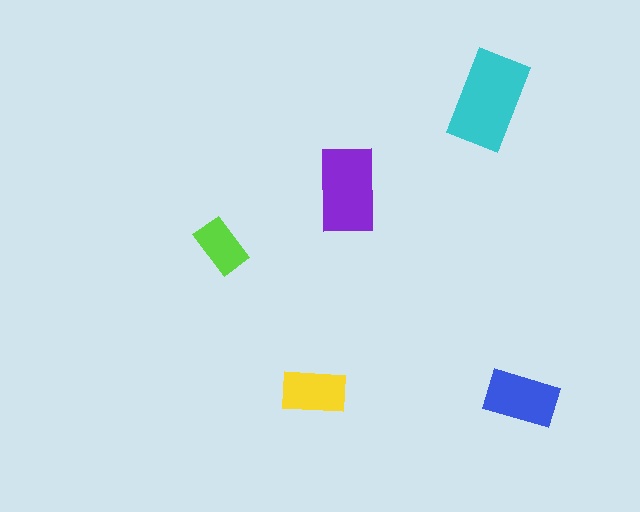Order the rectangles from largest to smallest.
the cyan one, the purple one, the blue one, the yellow one, the lime one.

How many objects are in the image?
There are 5 objects in the image.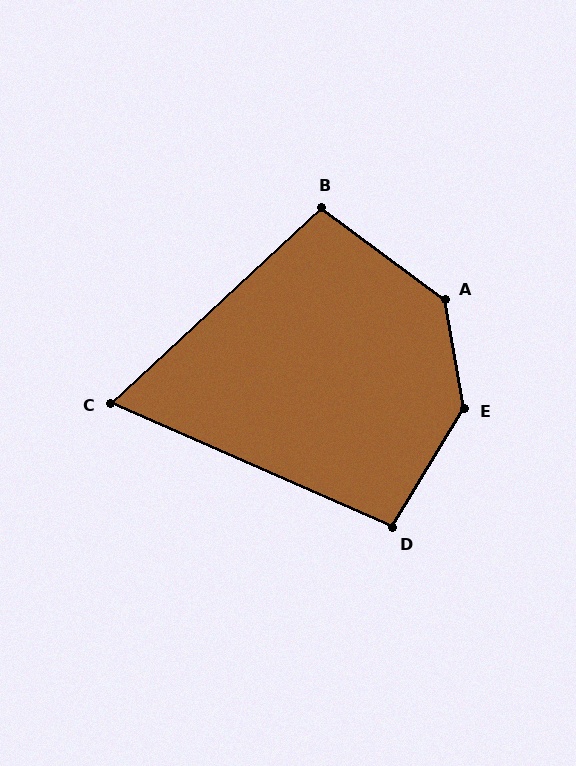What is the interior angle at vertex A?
Approximately 136 degrees (obtuse).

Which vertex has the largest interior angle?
E, at approximately 139 degrees.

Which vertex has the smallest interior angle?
C, at approximately 67 degrees.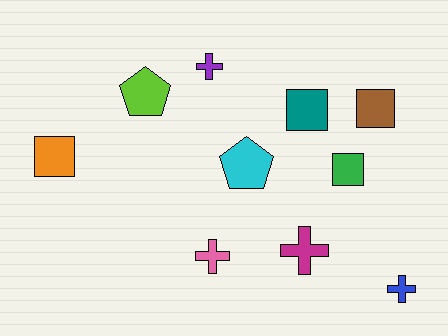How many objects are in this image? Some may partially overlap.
There are 10 objects.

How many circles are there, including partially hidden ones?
There are no circles.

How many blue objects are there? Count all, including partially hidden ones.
There is 1 blue object.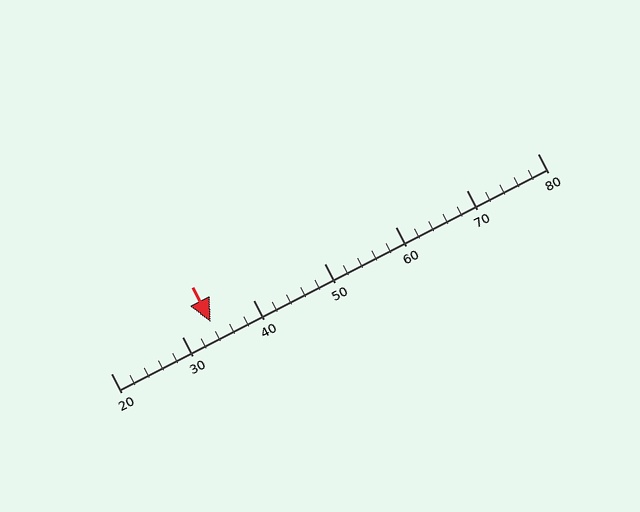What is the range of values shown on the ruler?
The ruler shows values from 20 to 80.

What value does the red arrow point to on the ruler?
The red arrow points to approximately 34.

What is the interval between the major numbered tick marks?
The major tick marks are spaced 10 units apart.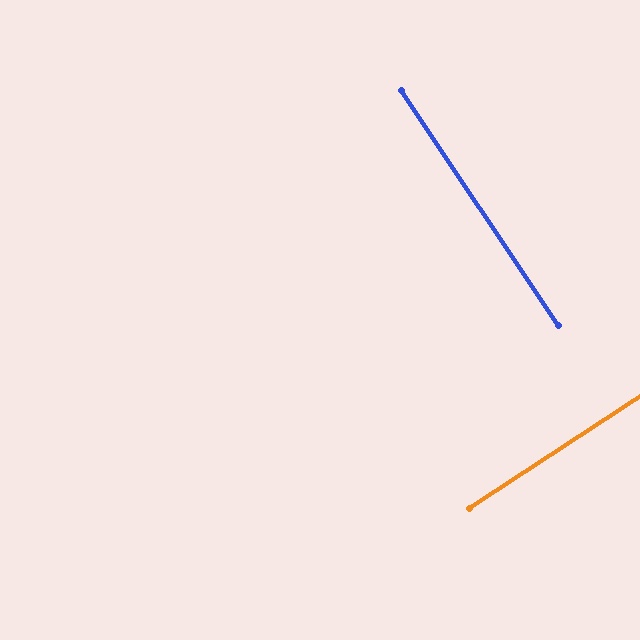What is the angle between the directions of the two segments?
Approximately 90 degrees.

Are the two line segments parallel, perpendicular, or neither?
Perpendicular — they meet at approximately 90°.